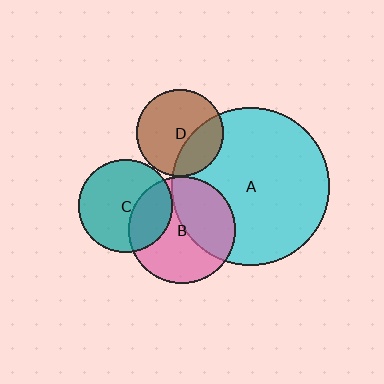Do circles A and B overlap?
Yes.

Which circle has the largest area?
Circle A (cyan).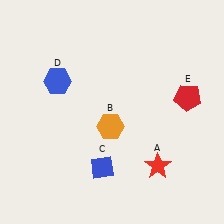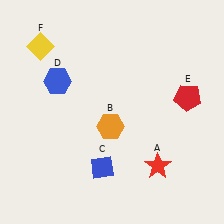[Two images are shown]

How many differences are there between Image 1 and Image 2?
There is 1 difference between the two images.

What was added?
A yellow diamond (F) was added in Image 2.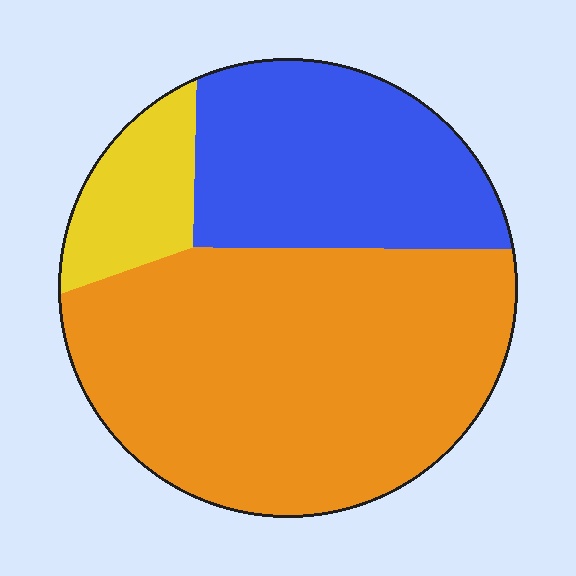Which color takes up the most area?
Orange, at roughly 60%.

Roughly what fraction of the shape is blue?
Blue covers roughly 30% of the shape.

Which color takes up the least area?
Yellow, at roughly 10%.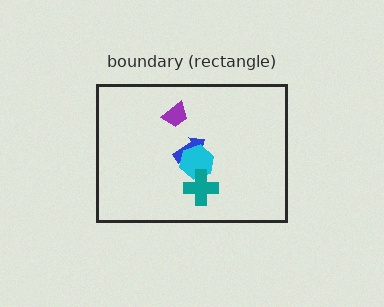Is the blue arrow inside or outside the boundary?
Inside.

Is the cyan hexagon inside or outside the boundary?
Inside.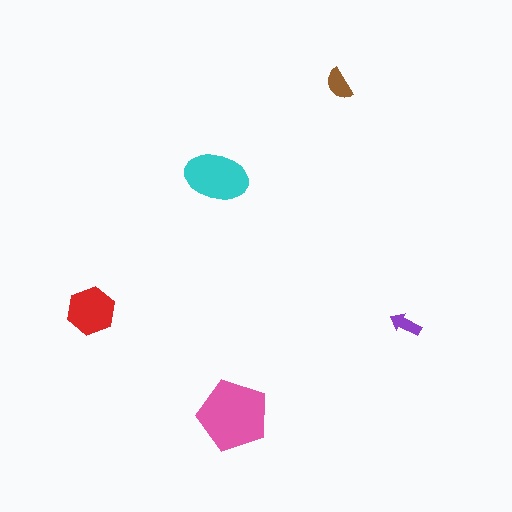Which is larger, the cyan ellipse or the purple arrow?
The cyan ellipse.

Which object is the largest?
The pink pentagon.